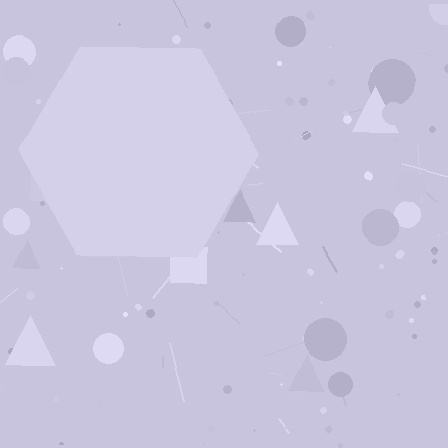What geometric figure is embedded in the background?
A hexagon is embedded in the background.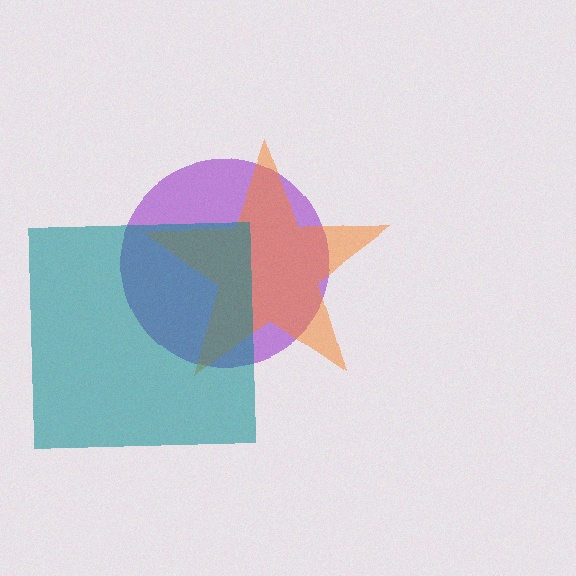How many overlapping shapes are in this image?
There are 3 overlapping shapes in the image.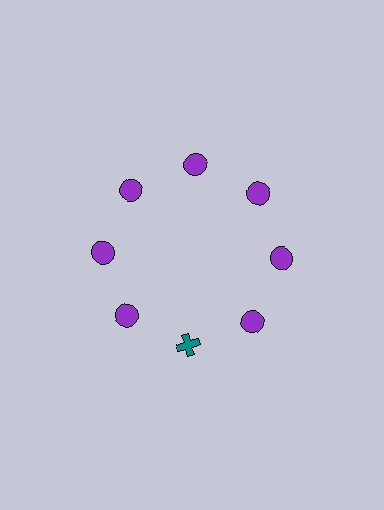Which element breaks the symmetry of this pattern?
The teal cross at roughly the 6 o'clock position breaks the symmetry. All other shapes are purple circles.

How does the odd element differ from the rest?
It differs in both color (teal instead of purple) and shape (cross instead of circle).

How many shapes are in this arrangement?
There are 8 shapes arranged in a ring pattern.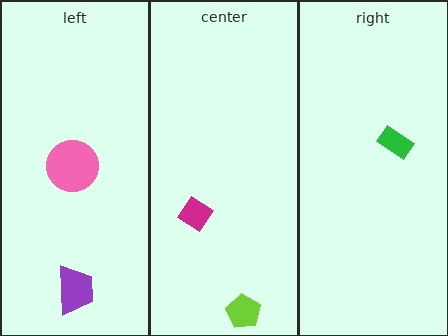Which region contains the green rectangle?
The right region.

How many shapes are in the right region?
1.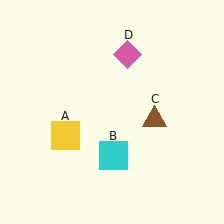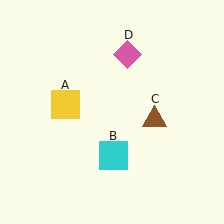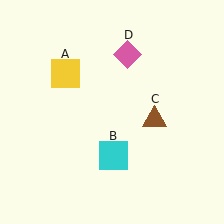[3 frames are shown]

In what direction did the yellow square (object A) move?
The yellow square (object A) moved up.